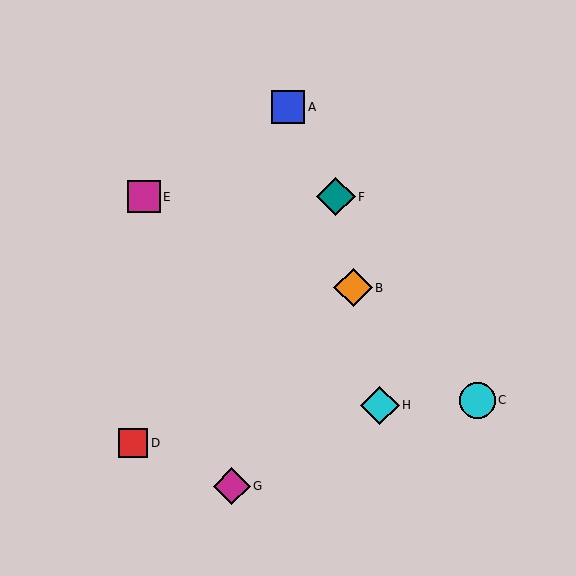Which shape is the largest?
The teal diamond (labeled F) is the largest.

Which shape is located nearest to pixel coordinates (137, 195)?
The magenta square (labeled E) at (144, 197) is nearest to that location.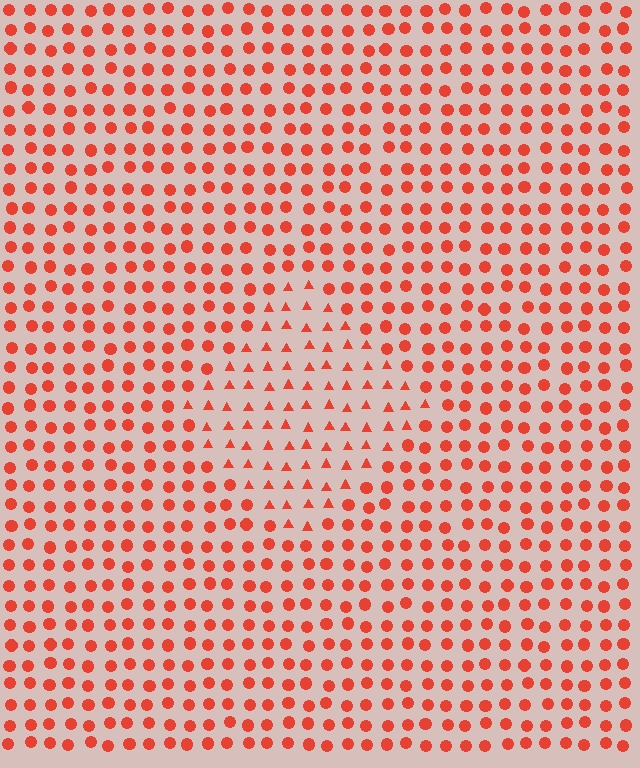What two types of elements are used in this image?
The image uses triangles inside the diamond region and circles outside it.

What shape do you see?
I see a diamond.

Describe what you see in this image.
The image is filled with small red elements arranged in a uniform grid. A diamond-shaped region contains triangles, while the surrounding area contains circles. The boundary is defined purely by the change in element shape.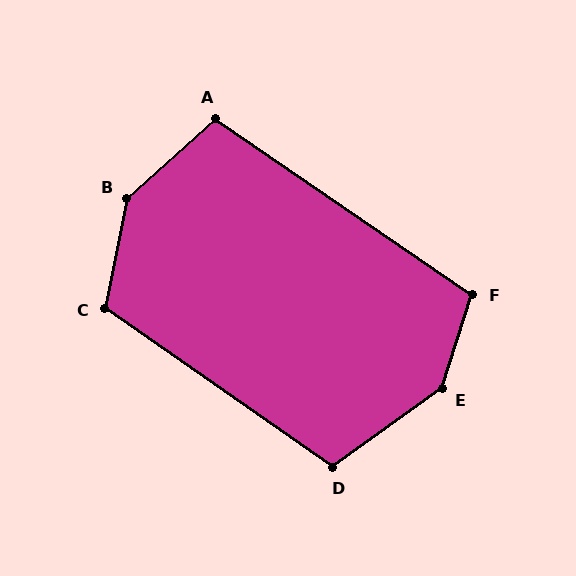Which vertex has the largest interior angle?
B, at approximately 143 degrees.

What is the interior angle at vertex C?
Approximately 113 degrees (obtuse).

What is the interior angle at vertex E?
Approximately 143 degrees (obtuse).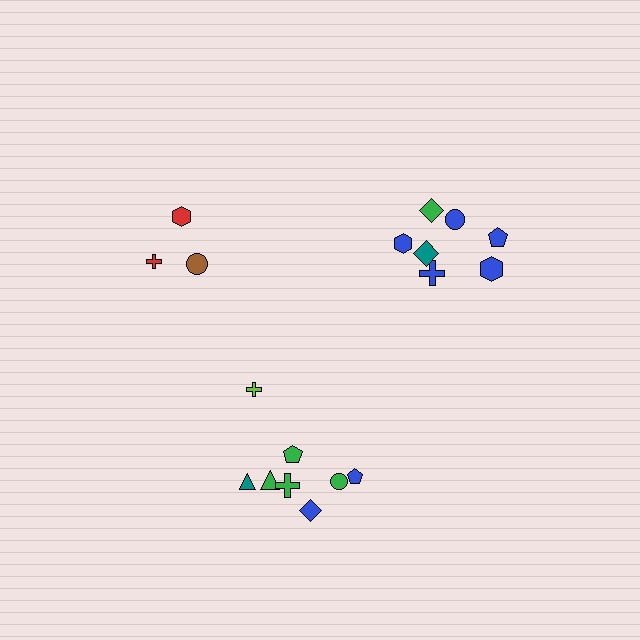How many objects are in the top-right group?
There are 7 objects.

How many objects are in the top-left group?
There are 3 objects.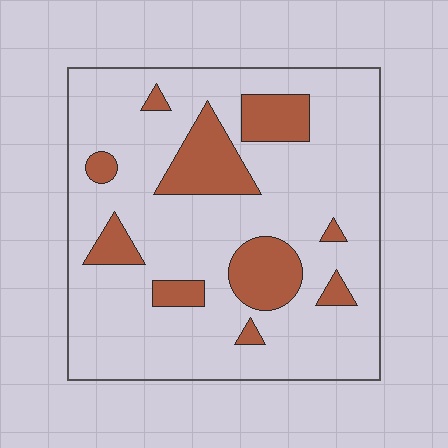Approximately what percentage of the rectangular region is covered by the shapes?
Approximately 20%.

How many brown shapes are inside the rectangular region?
10.